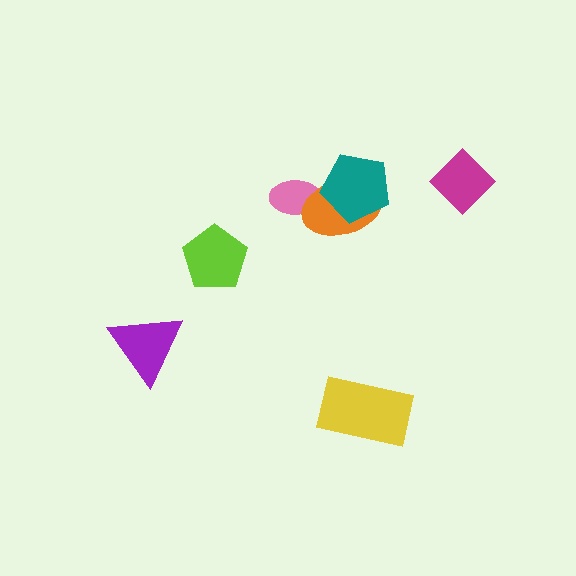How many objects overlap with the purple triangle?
0 objects overlap with the purple triangle.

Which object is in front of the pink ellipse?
The orange ellipse is in front of the pink ellipse.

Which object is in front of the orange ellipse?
The teal pentagon is in front of the orange ellipse.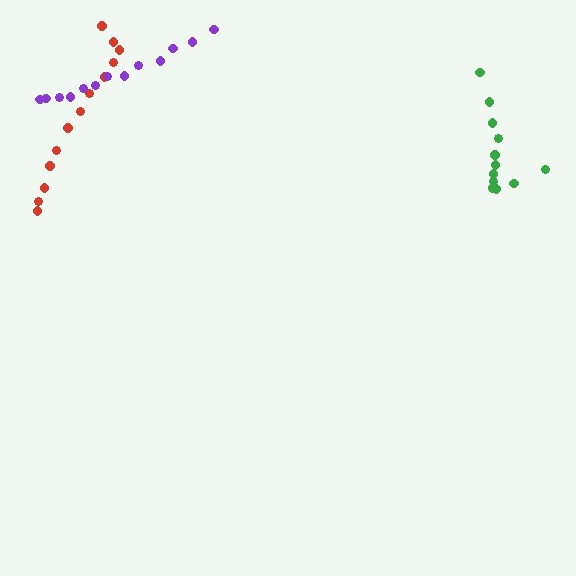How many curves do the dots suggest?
There are 3 distinct paths.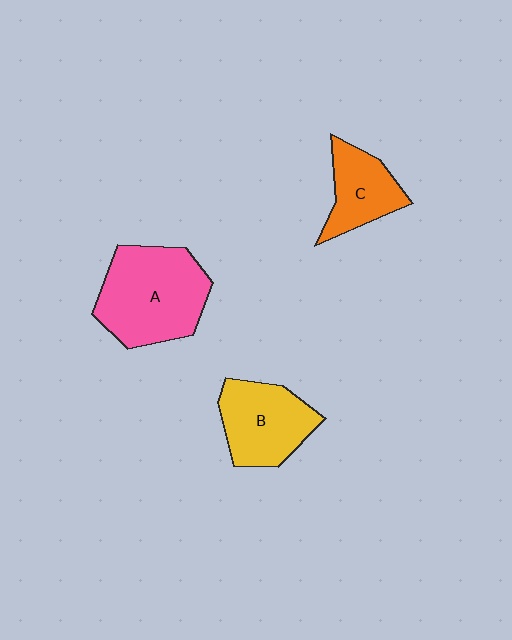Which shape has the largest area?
Shape A (pink).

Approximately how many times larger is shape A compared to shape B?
Approximately 1.4 times.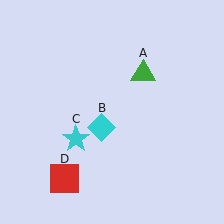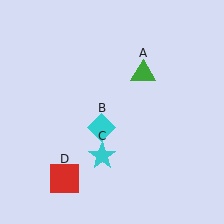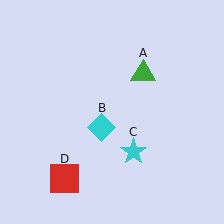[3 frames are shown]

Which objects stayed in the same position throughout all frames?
Green triangle (object A) and cyan diamond (object B) and red square (object D) remained stationary.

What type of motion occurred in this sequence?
The cyan star (object C) rotated counterclockwise around the center of the scene.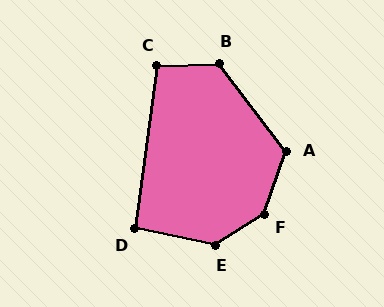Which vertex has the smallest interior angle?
D, at approximately 94 degrees.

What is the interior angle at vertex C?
Approximately 100 degrees (obtuse).